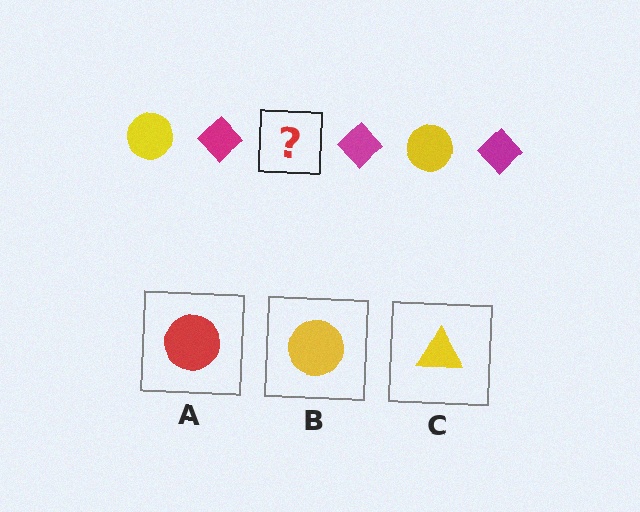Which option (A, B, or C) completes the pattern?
B.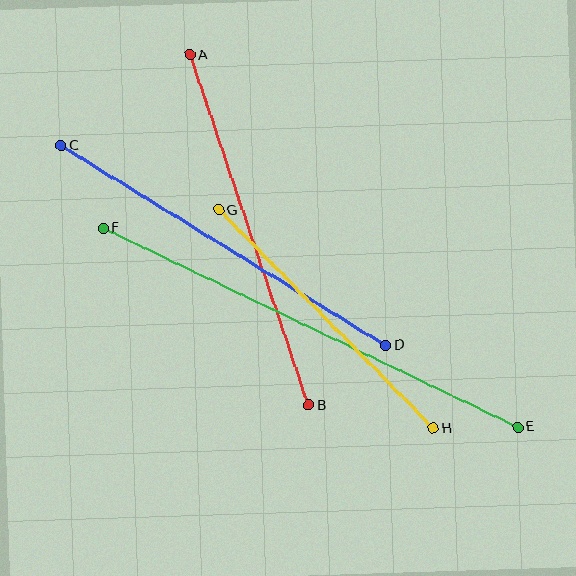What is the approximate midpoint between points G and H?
The midpoint is at approximately (326, 319) pixels.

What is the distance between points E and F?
The distance is approximately 460 pixels.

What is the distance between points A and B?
The distance is approximately 370 pixels.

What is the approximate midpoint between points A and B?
The midpoint is at approximately (249, 230) pixels.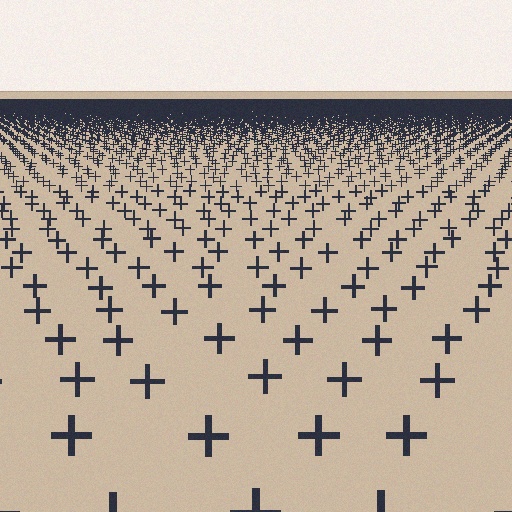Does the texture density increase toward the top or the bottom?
Density increases toward the top.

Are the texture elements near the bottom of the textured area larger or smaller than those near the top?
Larger. Near the bottom, elements are closer to the viewer and appear at a bigger on-screen size.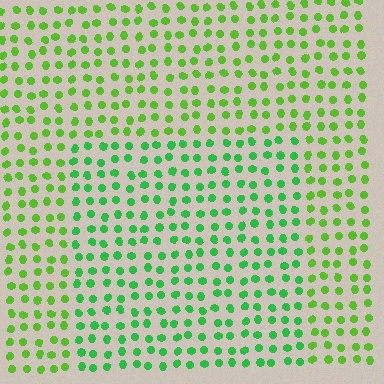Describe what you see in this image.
The image is filled with small lime elements in a uniform arrangement. A rectangle-shaped region is visible where the elements are tinted to a slightly different hue, forming a subtle color boundary.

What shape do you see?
I see a rectangle.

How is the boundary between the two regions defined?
The boundary is defined purely by a slight shift in hue (about 29 degrees). Spacing, size, and orientation are identical on both sides.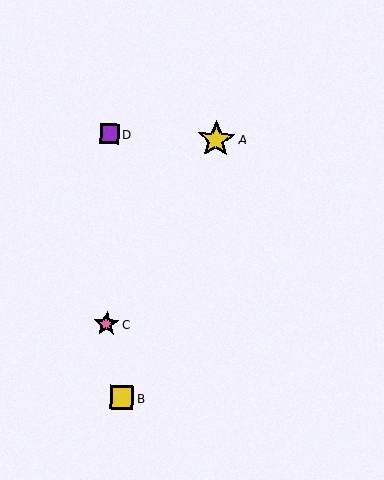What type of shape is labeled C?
Shape C is a pink star.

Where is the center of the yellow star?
The center of the yellow star is at (216, 139).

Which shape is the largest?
The yellow star (labeled A) is the largest.